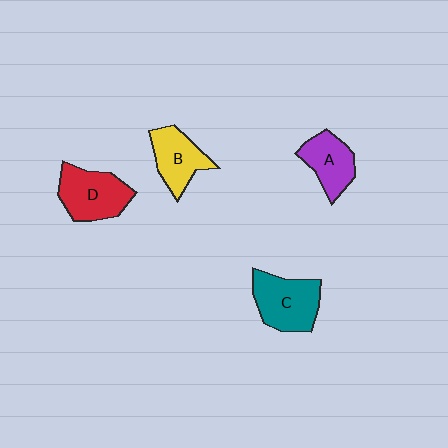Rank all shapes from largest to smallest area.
From largest to smallest: C (teal), D (red), B (yellow), A (purple).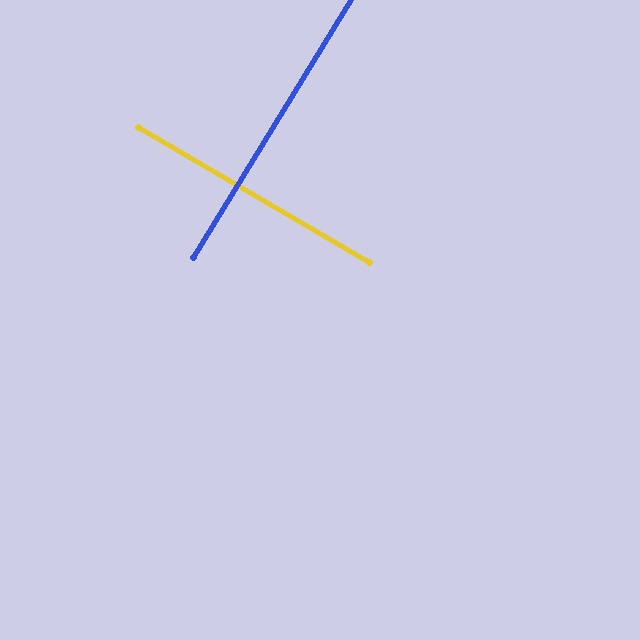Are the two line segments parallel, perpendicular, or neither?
Perpendicular — they meet at approximately 89°.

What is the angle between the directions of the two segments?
Approximately 89 degrees.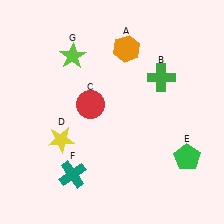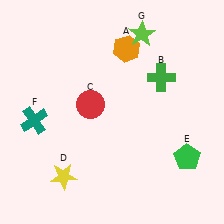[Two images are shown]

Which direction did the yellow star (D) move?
The yellow star (D) moved down.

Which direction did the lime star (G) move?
The lime star (G) moved right.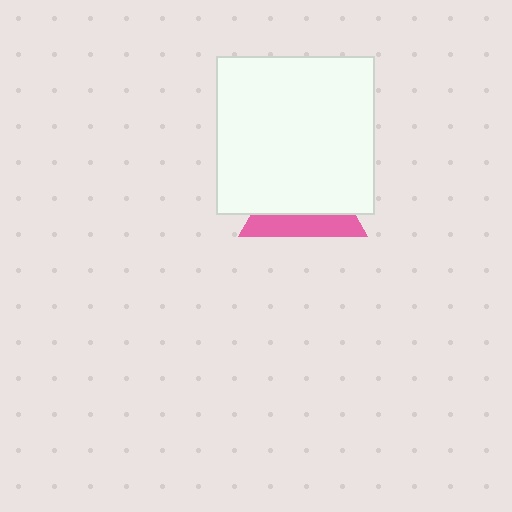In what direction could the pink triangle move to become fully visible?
The pink triangle could move down. That would shift it out from behind the white square entirely.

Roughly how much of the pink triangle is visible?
A small part of it is visible (roughly 35%).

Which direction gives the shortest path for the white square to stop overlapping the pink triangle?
Moving up gives the shortest separation.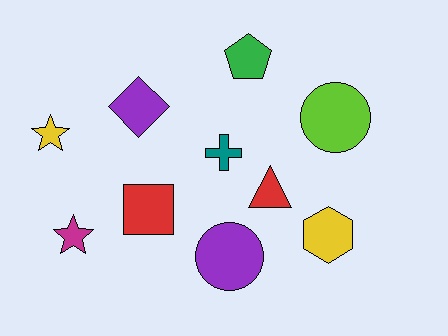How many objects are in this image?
There are 10 objects.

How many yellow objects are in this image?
There are 2 yellow objects.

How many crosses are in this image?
There is 1 cross.